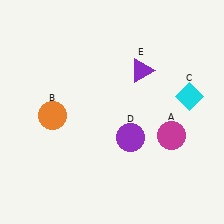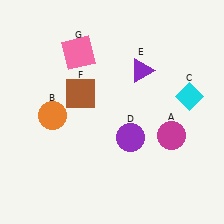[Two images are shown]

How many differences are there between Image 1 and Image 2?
There are 2 differences between the two images.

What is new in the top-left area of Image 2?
A pink square (G) was added in the top-left area of Image 2.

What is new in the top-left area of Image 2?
A brown square (F) was added in the top-left area of Image 2.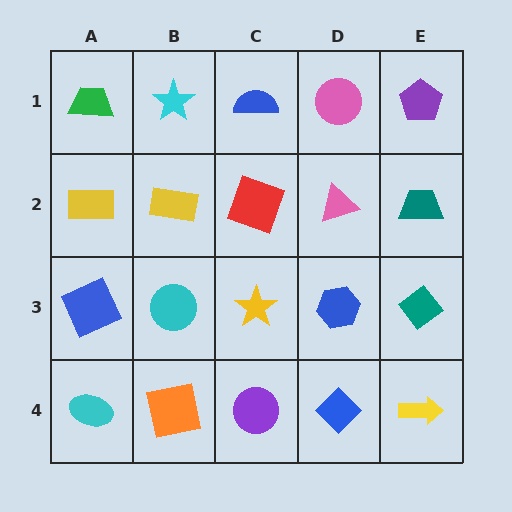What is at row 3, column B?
A cyan circle.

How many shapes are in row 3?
5 shapes.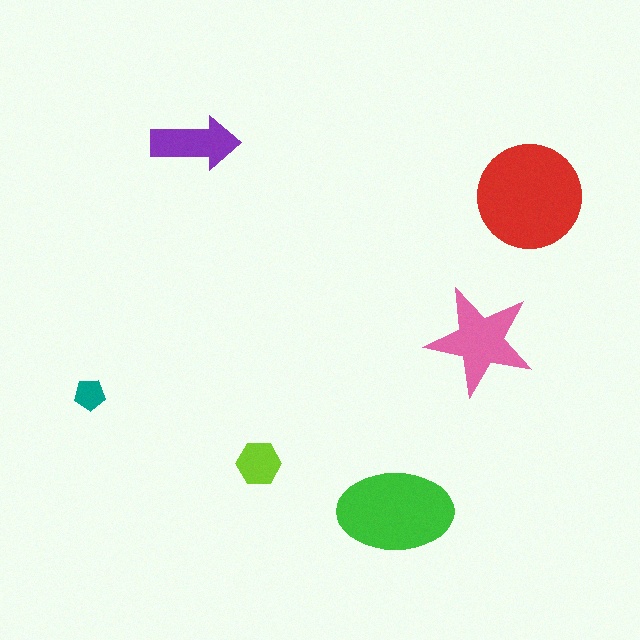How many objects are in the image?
There are 6 objects in the image.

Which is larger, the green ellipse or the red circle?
The red circle.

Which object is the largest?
The red circle.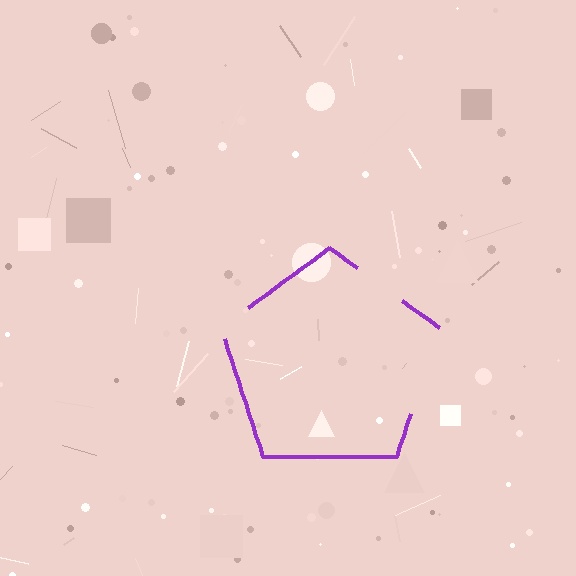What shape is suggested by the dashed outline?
The dashed outline suggests a pentagon.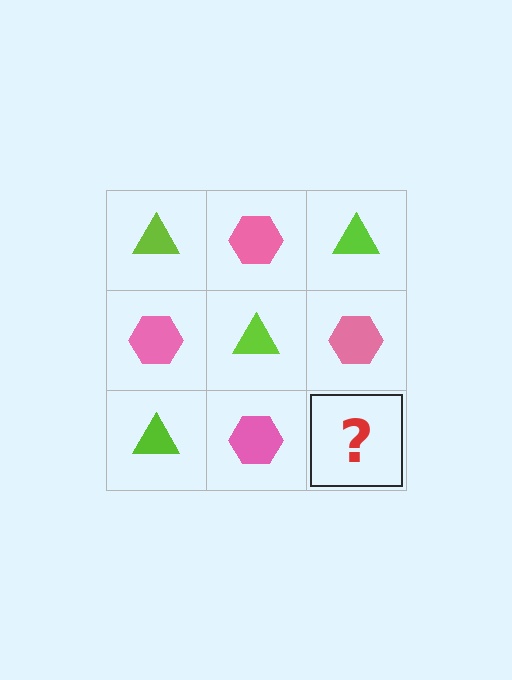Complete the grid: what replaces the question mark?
The question mark should be replaced with a lime triangle.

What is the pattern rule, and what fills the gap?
The rule is that it alternates lime triangle and pink hexagon in a checkerboard pattern. The gap should be filled with a lime triangle.